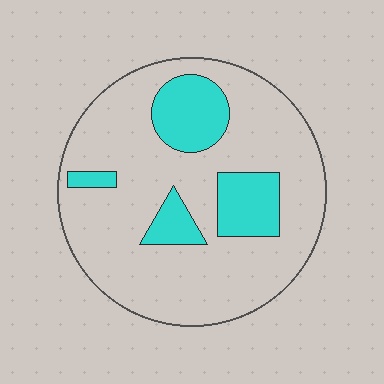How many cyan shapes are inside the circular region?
4.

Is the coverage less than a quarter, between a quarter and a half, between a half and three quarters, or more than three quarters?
Less than a quarter.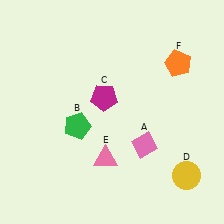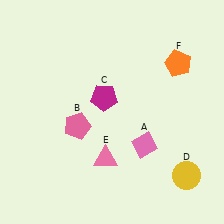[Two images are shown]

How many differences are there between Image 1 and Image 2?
There is 1 difference between the two images.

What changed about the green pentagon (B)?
In Image 1, B is green. In Image 2, it changed to pink.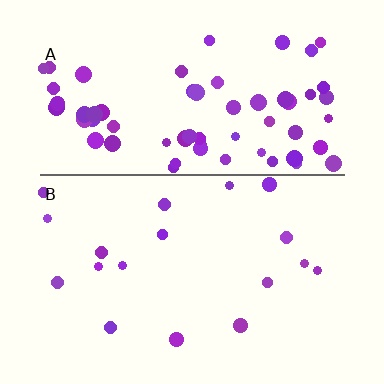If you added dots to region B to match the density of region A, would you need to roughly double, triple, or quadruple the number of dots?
Approximately quadruple.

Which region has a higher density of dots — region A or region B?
A (the top).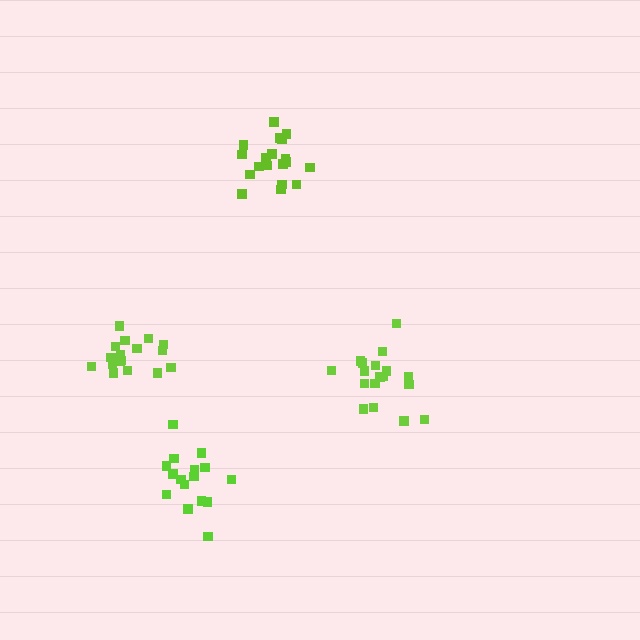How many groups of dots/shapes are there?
There are 4 groups.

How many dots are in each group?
Group 1: 18 dots, Group 2: 19 dots, Group 3: 16 dots, Group 4: 17 dots (70 total).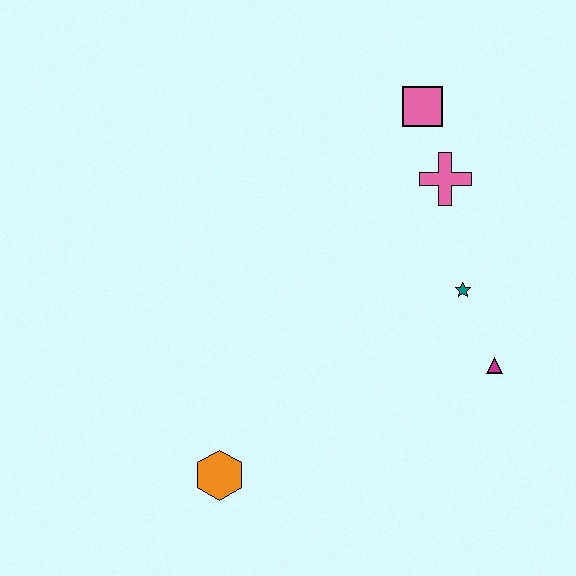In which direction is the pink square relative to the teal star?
The pink square is above the teal star.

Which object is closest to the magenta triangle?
The teal star is closest to the magenta triangle.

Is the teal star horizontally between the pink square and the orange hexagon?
No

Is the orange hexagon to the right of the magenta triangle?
No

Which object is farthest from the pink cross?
The orange hexagon is farthest from the pink cross.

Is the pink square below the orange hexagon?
No